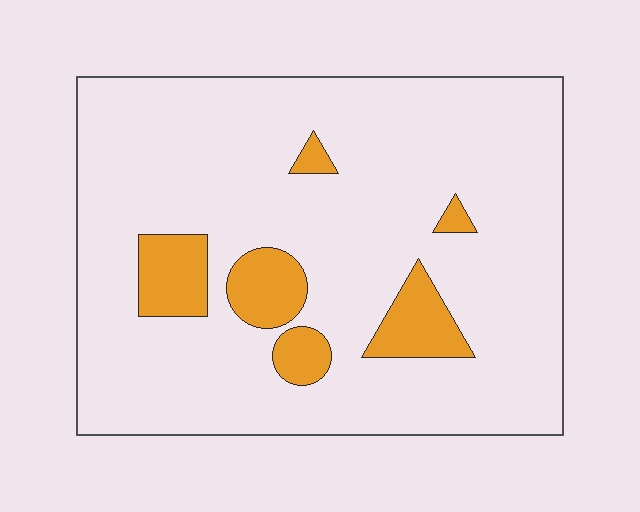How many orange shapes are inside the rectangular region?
6.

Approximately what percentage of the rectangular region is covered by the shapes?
Approximately 10%.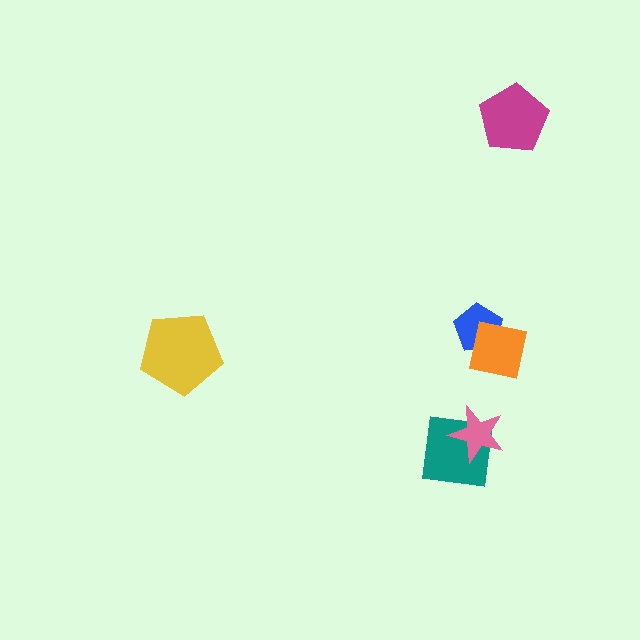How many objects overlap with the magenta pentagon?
0 objects overlap with the magenta pentagon.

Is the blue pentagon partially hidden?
Yes, it is partially covered by another shape.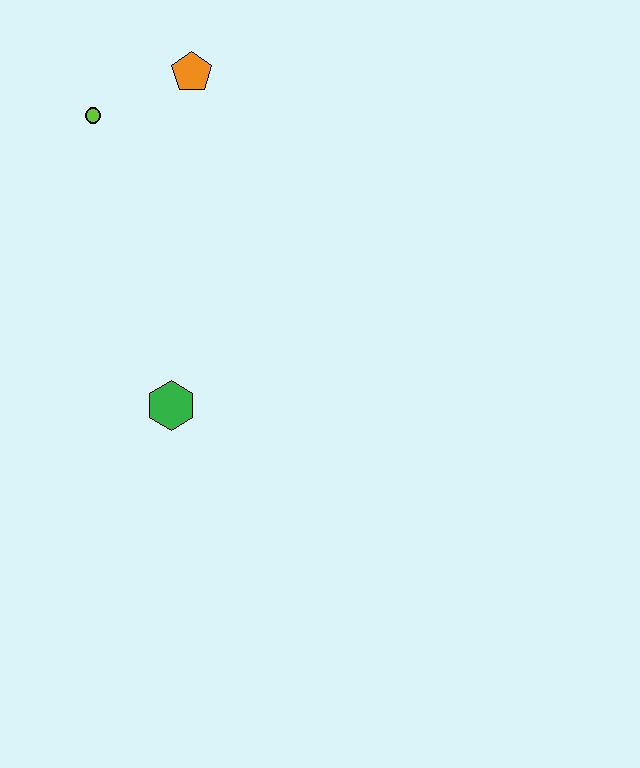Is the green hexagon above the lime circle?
No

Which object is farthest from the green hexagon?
The orange pentagon is farthest from the green hexagon.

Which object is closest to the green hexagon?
The lime circle is closest to the green hexagon.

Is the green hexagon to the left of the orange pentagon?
Yes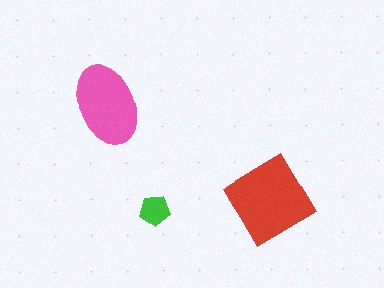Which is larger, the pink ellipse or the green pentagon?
The pink ellipse.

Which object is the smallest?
The green pentagon.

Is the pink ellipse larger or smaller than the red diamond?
Smaller.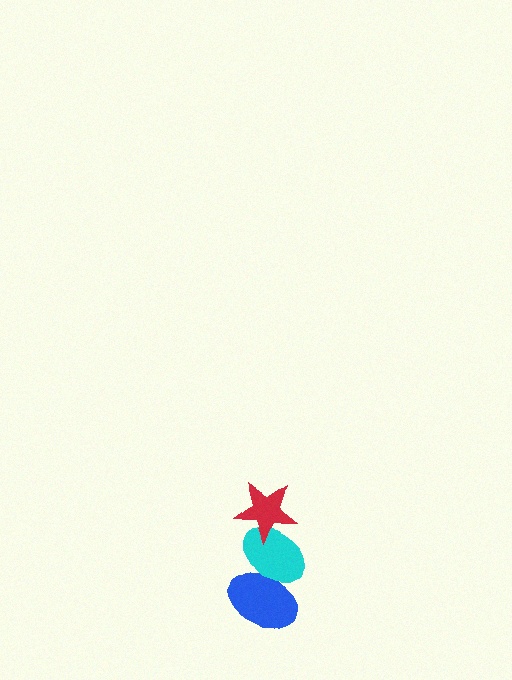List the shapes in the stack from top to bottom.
From top to bottom: the red star, the cyan ellipse, the blue ellipse.